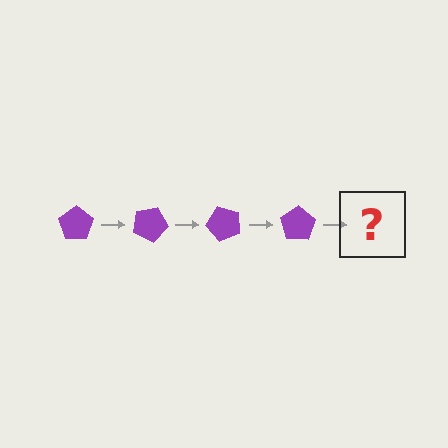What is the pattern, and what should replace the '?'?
The pattern is that the pentagon rotates 25 degrees each step. The '?' should be a purple pentagon rotated 100 degrees.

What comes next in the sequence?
The next element should be a purple pentagon rotated 100 degrees.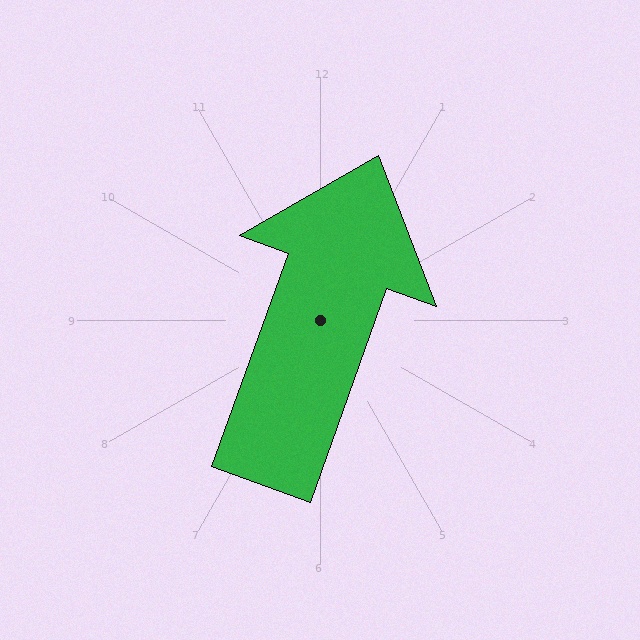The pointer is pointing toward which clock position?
Roughly 1 o'clock.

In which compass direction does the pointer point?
North.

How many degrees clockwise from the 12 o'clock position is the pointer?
Approximately 20 degrees.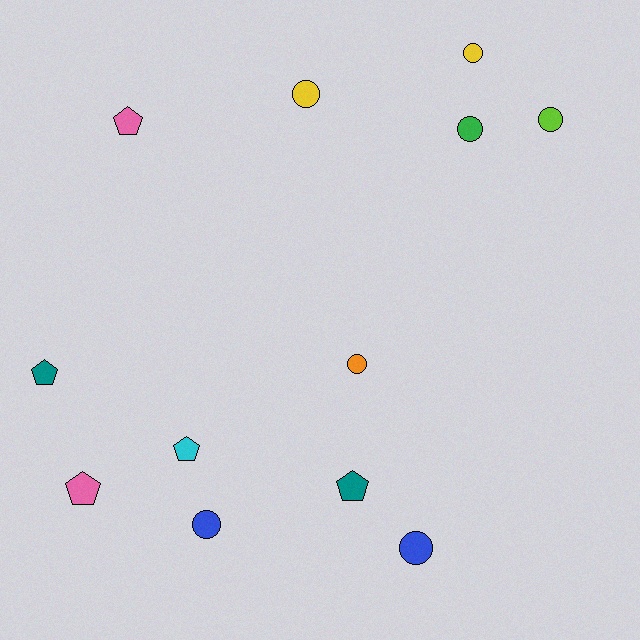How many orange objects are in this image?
There is 1 orange object.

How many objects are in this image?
There are 12 objects.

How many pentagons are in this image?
There are 5 pentagons.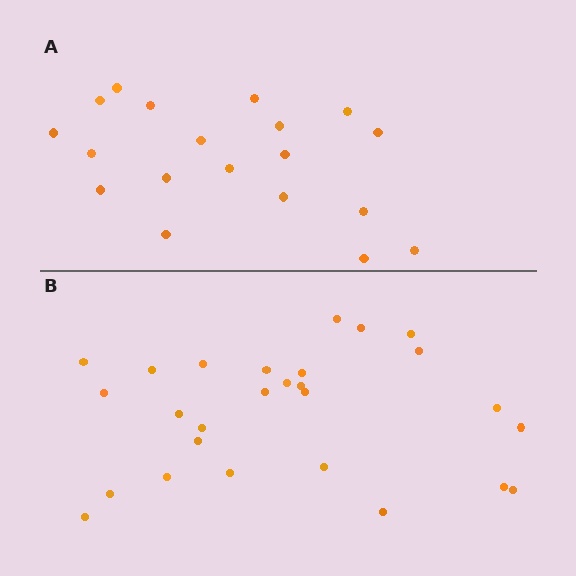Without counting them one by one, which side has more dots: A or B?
Region B (the bottom region) has more dots.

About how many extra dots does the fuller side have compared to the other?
Region B has roughly 8 or so more dots than region A.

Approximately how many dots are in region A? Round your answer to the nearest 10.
About 20 dots. (The exact count is 19, which rounds to 20.)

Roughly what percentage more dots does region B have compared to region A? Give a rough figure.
About 40% more.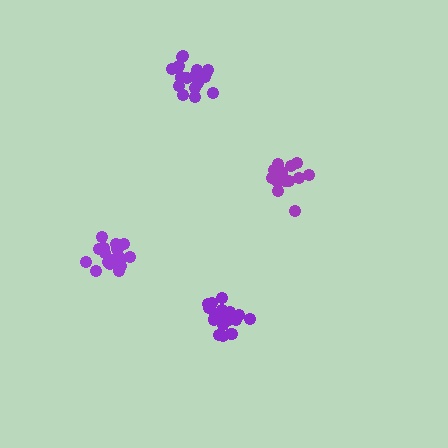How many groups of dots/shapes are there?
There are 4 groups.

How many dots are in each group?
Group 1: 13 dots, Group 2: 19 dots, Group 3: 18 dots, Group 4: 17 dots (67 total).